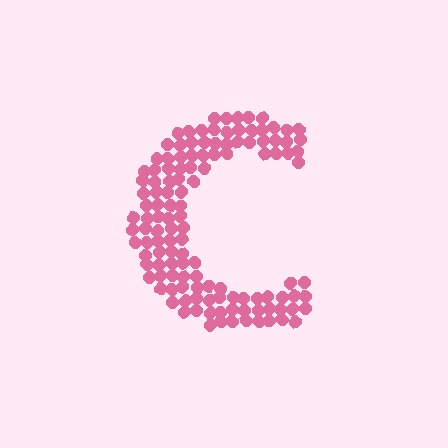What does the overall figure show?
The overall figure shows the letter C.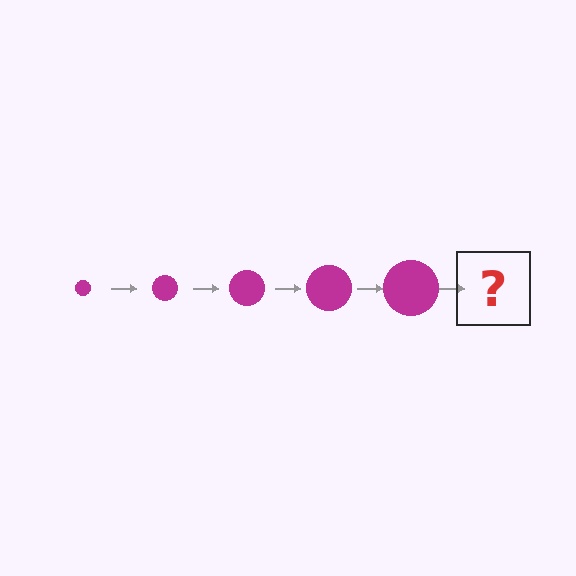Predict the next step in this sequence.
The next step is a magenta circle, larger than the previous one.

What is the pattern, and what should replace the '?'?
The pattern is that the circle gets progressively larger each step. The '?' should be a magenta circle, larger than the previous one.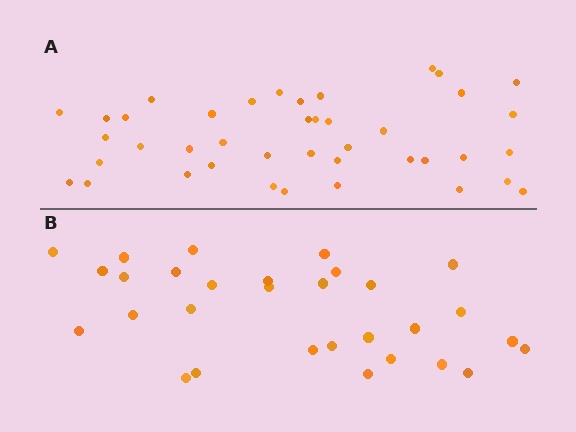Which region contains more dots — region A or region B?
Region A (the top region) has more dots.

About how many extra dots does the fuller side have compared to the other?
Region A has roughly 12 or so more dots than region B.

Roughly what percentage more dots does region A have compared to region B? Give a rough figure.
About 35% more.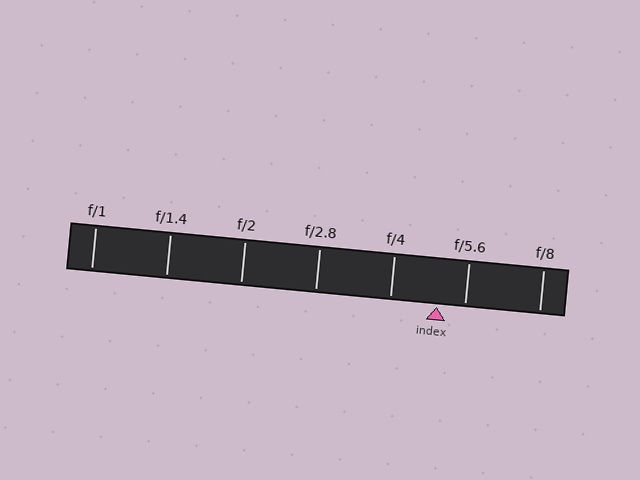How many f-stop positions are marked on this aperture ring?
There are 7 f-stop positions marked.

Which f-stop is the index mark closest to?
The index mark is closest to f/5.6.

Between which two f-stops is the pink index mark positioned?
The index mark is between f/4 and f/5.6.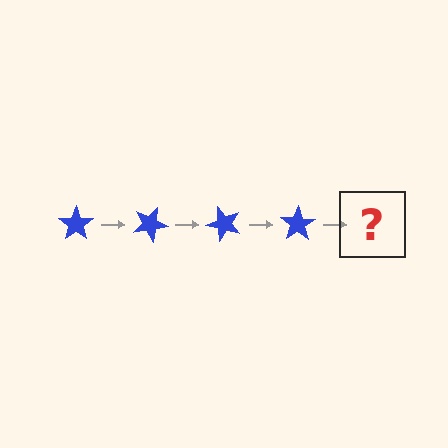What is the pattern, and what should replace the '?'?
The pattern is that the star rotates 25 degrees each step. The '?' should be a blue star rotated 100 degrees.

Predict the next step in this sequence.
The next step is a blue star rotated 100 degrees.